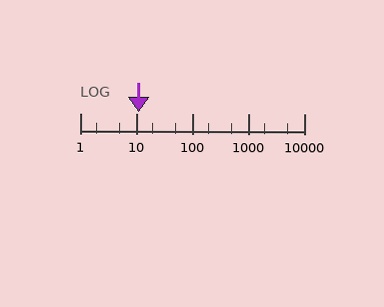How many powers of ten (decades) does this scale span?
The scale spans 4 decades, from 1 to 10000.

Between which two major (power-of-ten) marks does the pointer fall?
The pointer is between 10 and 100.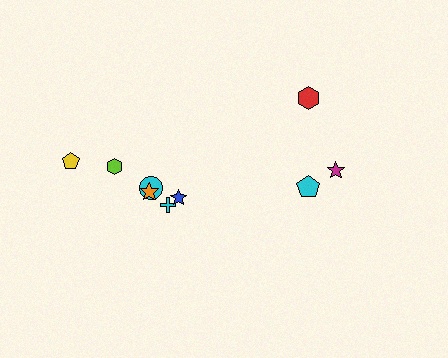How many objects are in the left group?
There are 6 objects.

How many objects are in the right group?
There are 3 objects.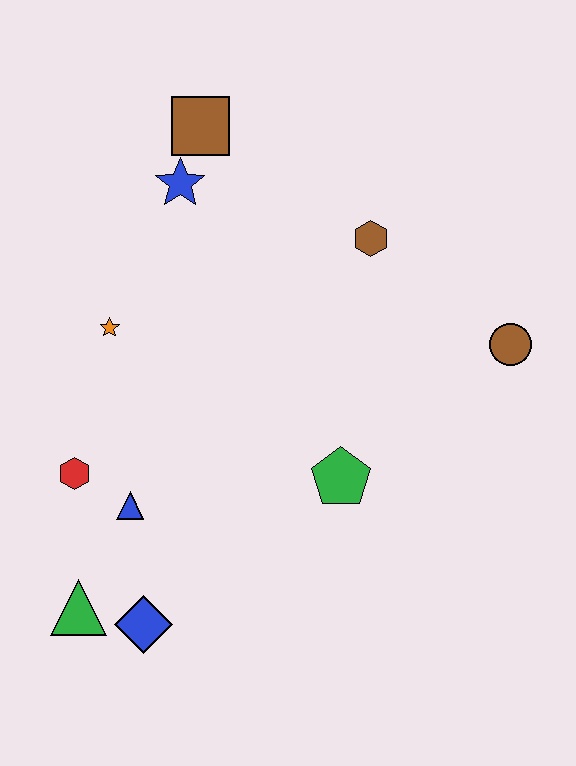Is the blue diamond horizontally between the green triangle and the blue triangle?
No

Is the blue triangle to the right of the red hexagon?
Yes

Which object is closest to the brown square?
The blue star is closest to the brown square.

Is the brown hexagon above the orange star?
Yes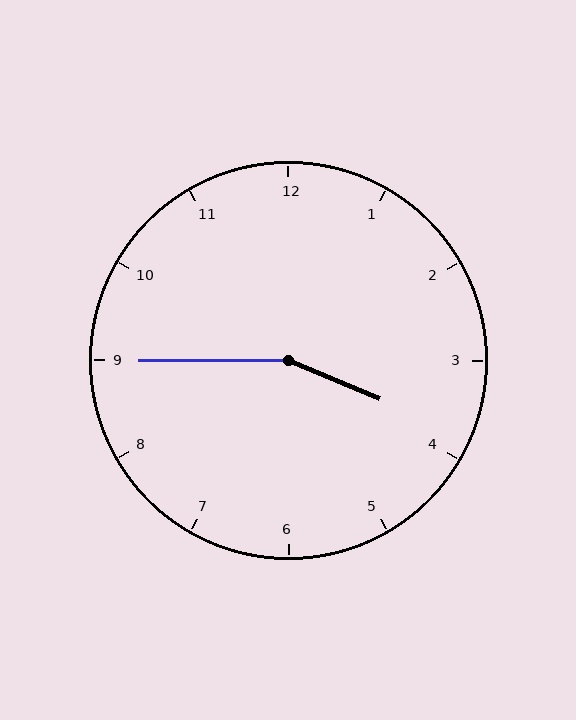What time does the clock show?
3:45.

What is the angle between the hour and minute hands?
Approximately 158 degrees.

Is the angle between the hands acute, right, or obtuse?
It is obtuse.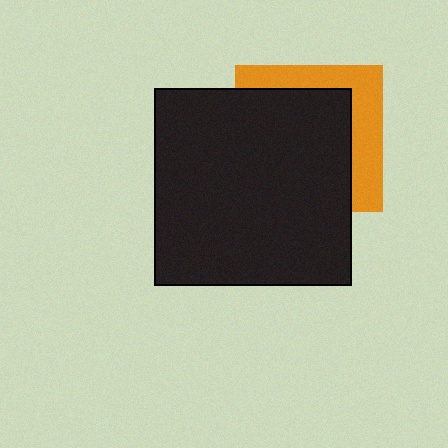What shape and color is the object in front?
The object in front is a black square.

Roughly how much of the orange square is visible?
A small part of it is visible (roughly 33%).